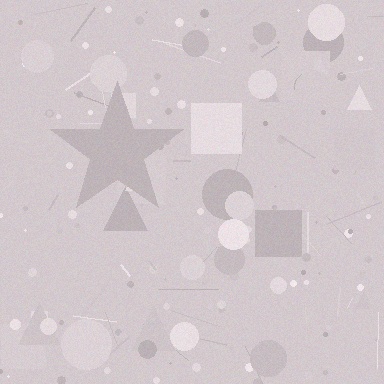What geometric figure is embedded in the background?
A star is embedded in the background.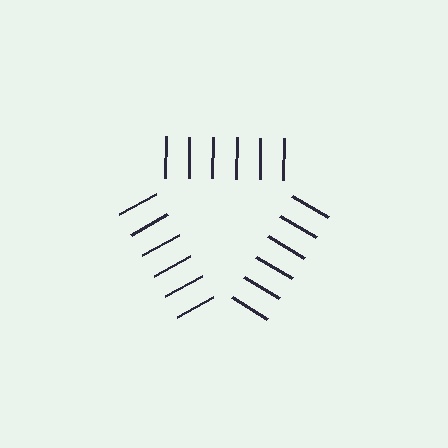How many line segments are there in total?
18 — 6 along each of the 3 edges.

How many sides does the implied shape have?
3 sides — the line-ends trace a triangle.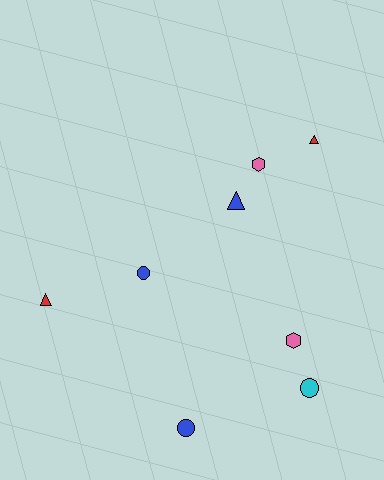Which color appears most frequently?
Blue, with 3 objects.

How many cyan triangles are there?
There are no cyan triangles.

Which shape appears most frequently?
Triangle, with 3 objects.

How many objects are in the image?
There are 8 objects.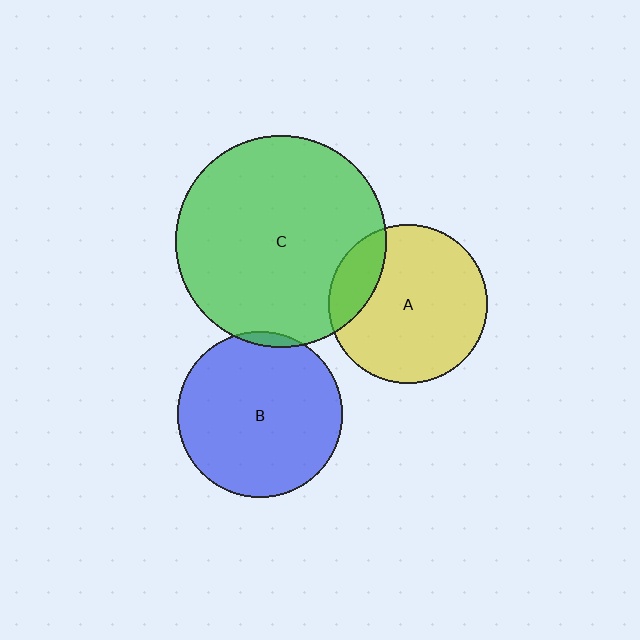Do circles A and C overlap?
Yes.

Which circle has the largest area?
Circle C (green).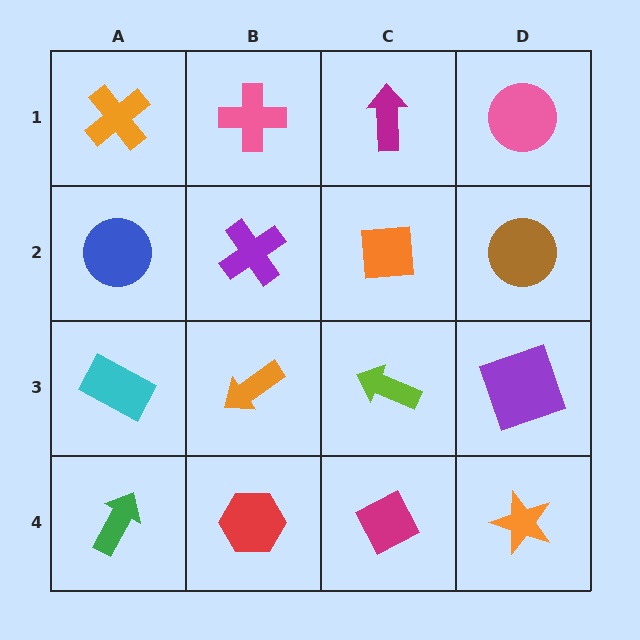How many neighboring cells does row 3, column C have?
4.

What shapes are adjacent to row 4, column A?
A cyan rectangle (row 3, column A), a red hexagon (row 4, column B).